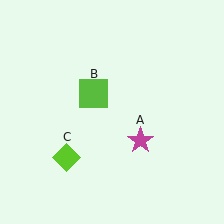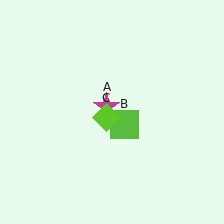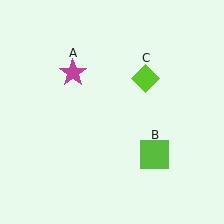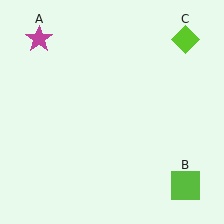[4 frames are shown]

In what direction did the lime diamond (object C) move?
The lime diamond (object C) moved up and to the right.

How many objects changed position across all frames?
3 objects changed position: magenta star (object A), lime square (object B), lime diamond (object C).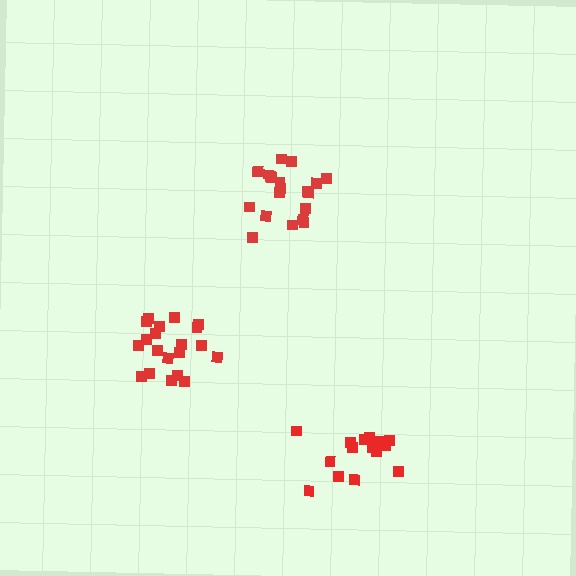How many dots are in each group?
Group 1: 20 dots, Group 2: 20 dots, Group 3: 15 dots (55 total).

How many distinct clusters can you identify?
There are 3 distinct clusters.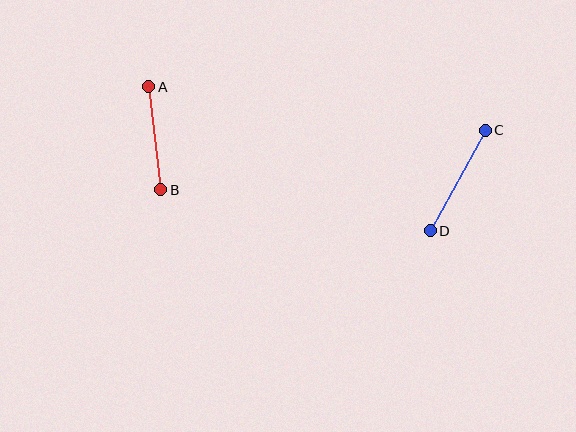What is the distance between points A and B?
The distance is approximately 104 pixels.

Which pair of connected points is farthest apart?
Points C and D are farthest apart.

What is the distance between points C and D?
The distance is approximately 115 pixels.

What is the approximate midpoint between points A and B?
The midpoint is at approximately (155, 138) pixels.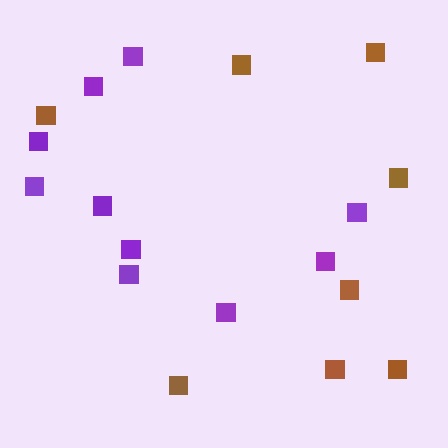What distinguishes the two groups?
There are 2 groups: one group of purple squares (10) and one group of brown squares (8).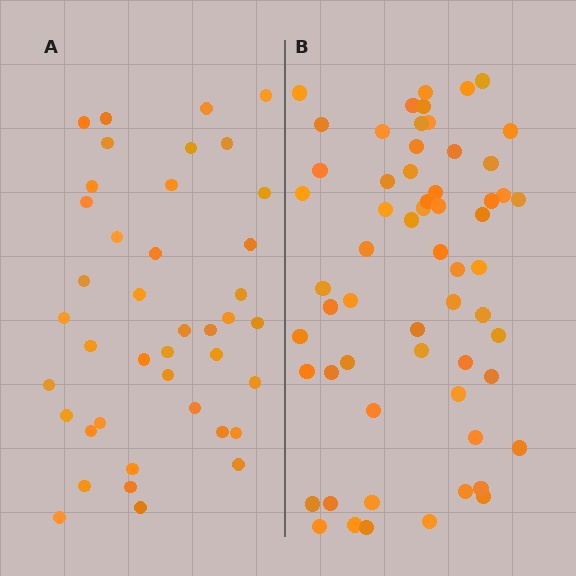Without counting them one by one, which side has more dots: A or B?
Region B (the right region) has more dots.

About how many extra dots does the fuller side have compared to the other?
Region B has approximately 20 more dots than region A.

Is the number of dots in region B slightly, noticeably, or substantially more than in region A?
Region B has substantially more. The ratio is roughly 1.5 to 1.